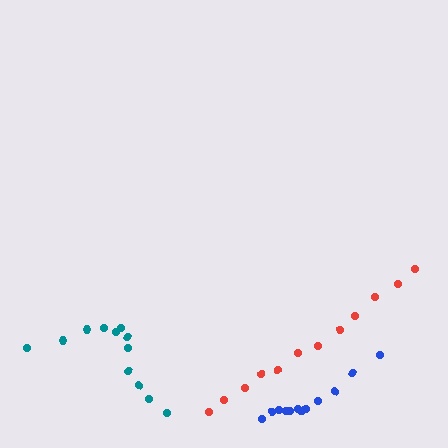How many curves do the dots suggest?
There are 3 distinct paths.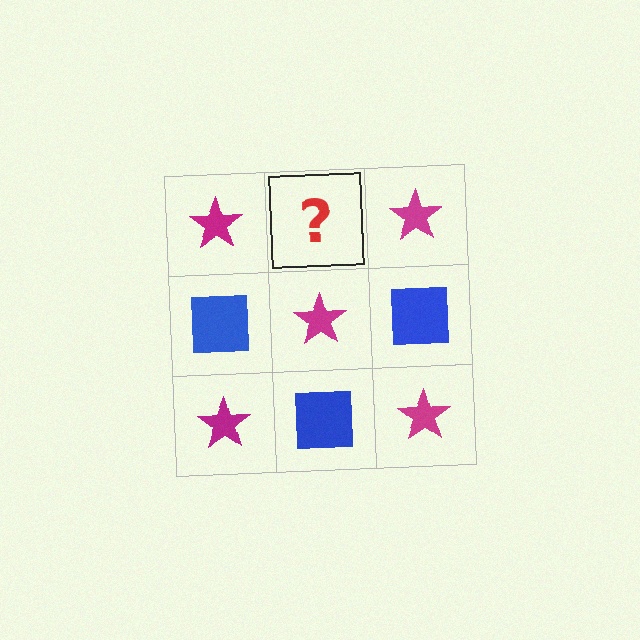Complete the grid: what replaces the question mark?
The question mark should be replaced with a blue square.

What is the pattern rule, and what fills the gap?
The rule is that it alternates magenta star and blue square in a checkerboard pattern. The gap should be filled with a blue square.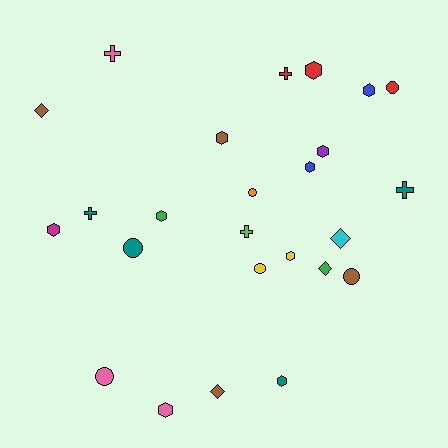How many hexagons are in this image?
There are 10 hexagons.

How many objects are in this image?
There are 25 objects.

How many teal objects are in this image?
There are 4 teal objects.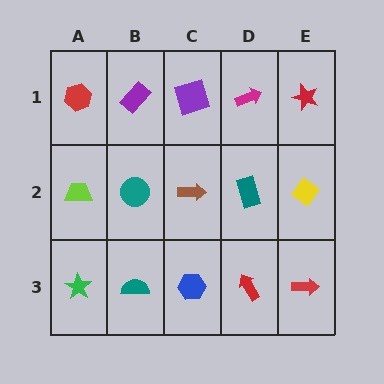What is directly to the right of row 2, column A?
A teal circle.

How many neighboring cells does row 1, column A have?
2.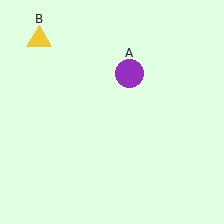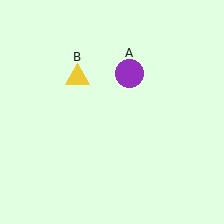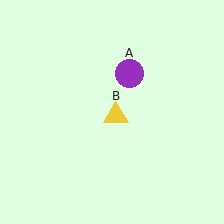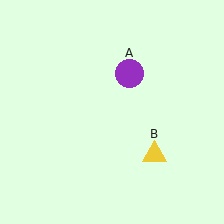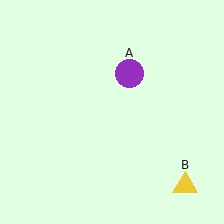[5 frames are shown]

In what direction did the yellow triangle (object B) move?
The yellow triangle (object B) moved down and to the right.